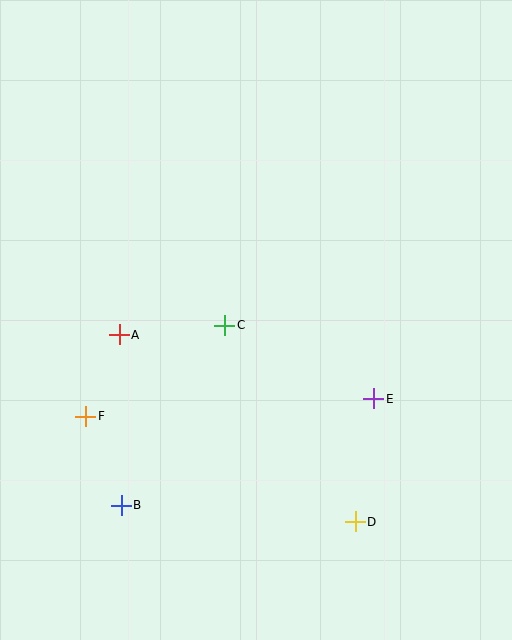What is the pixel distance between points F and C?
The distance between F and C is 166 pixels.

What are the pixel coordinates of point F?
Point F is at (86, 416).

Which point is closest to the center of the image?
Point C at (225, 325) is closest to the center.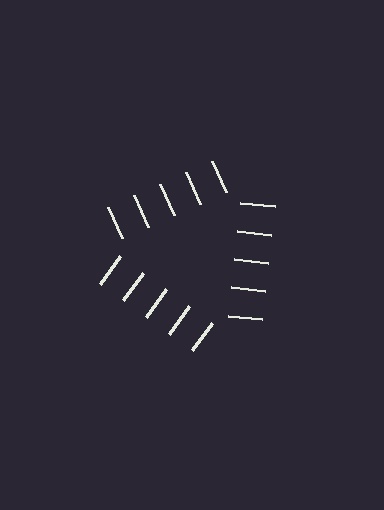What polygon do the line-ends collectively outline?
An illusory triangle — the line segments terminate on its edges but no continuous stroke is drawn.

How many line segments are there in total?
15 — 5 along each of the 3 edges.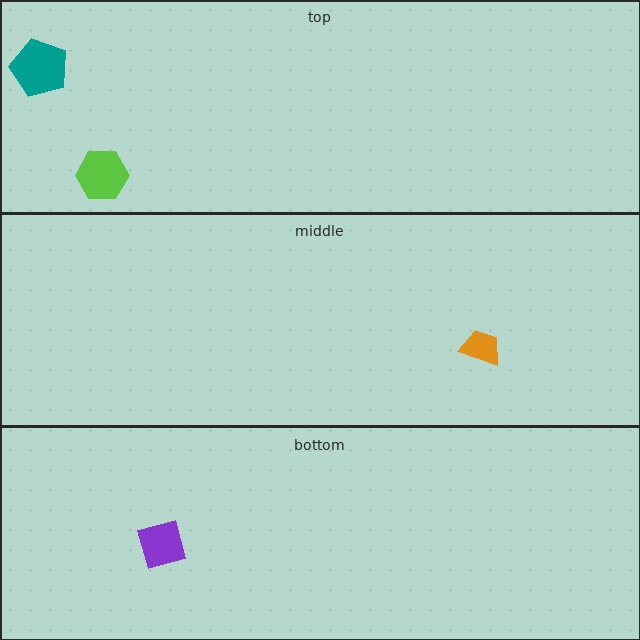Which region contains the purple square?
The bottom region.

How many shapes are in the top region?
2.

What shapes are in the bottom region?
The purple square.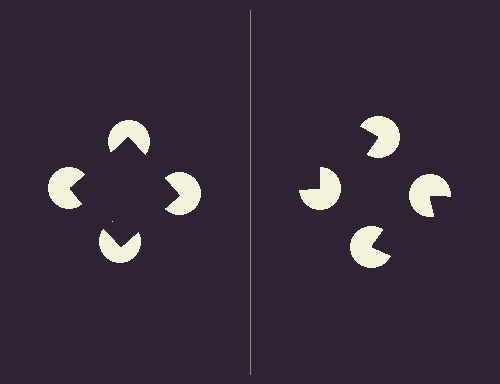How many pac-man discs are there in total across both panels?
8 — 4 on each side.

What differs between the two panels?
The pac-man discs are positioned identically on both sides; only the wedge orientations differ. On the left they align to a square; on the right they are misaligned.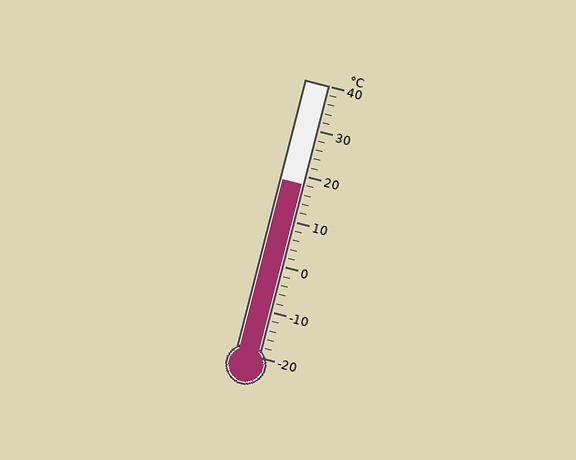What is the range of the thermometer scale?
The thermometer scale ranges from -20°C to 40°C.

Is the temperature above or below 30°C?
The temperature is below 30°C.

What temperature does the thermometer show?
The thermometer shows approximately 18°C.